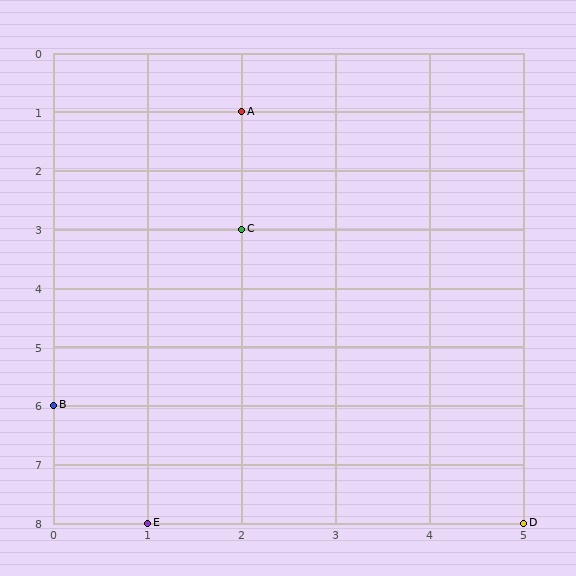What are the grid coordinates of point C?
Point C is at grid coordinates (2, 3).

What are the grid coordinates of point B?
Point B is at grid coordinates (0, 6).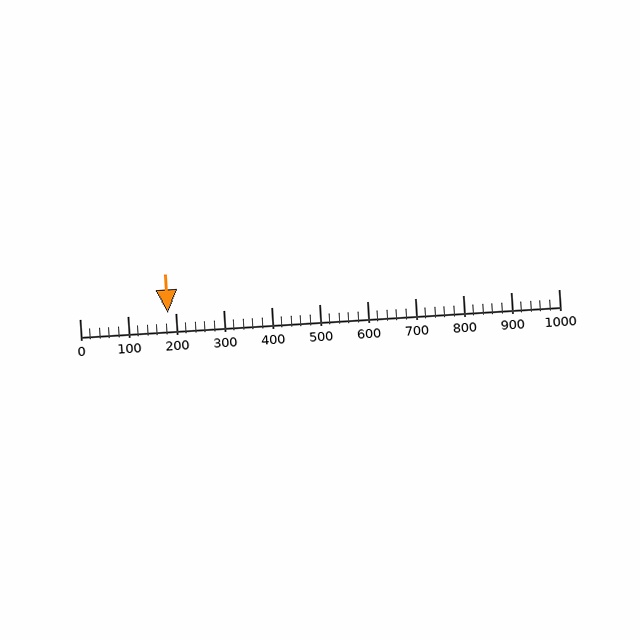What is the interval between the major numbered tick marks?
The major tick marks are spaced 100 units apart.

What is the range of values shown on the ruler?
The ruler shows values from 0 to 1000.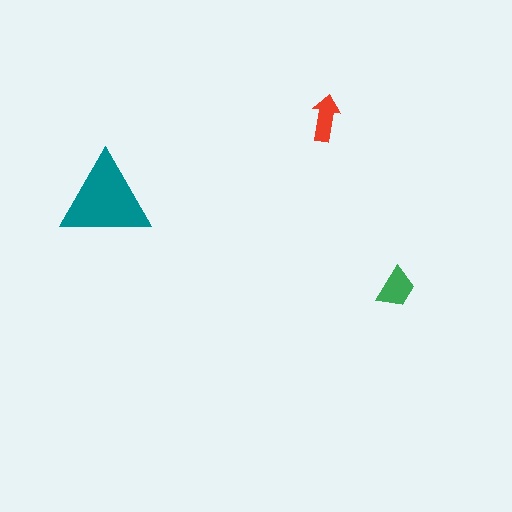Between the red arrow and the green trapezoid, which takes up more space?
The green trapezoid.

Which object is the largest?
The teal triangle.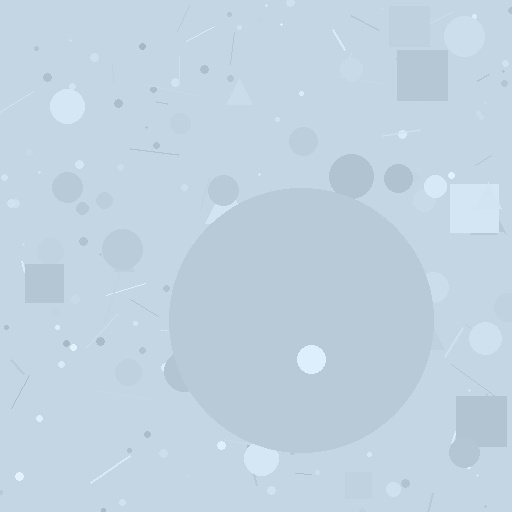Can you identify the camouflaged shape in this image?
The camouflaged shape is a circle.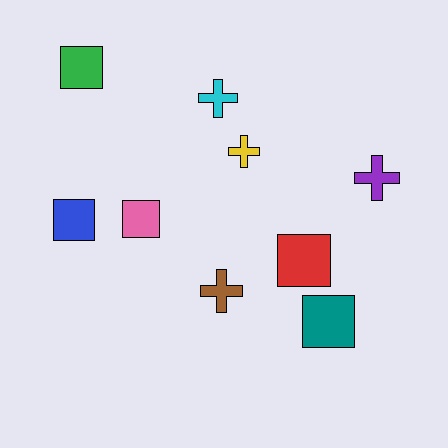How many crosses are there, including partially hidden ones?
There are 4 crosses.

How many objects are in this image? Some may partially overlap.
There are 9 objects.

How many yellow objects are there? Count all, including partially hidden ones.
There is 1 yellow object.